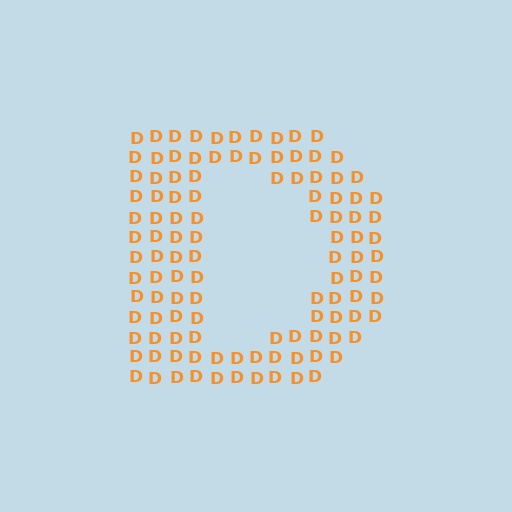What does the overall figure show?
The overall figure shows the letter D.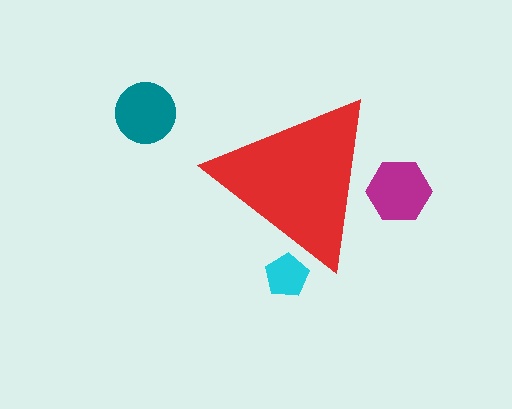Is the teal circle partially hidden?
No, the teal circle is fully visible.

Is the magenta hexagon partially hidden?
Yes, the magenta hexagon is partially hidden behind the red triangle.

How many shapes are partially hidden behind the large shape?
2 shapes are partially hidden.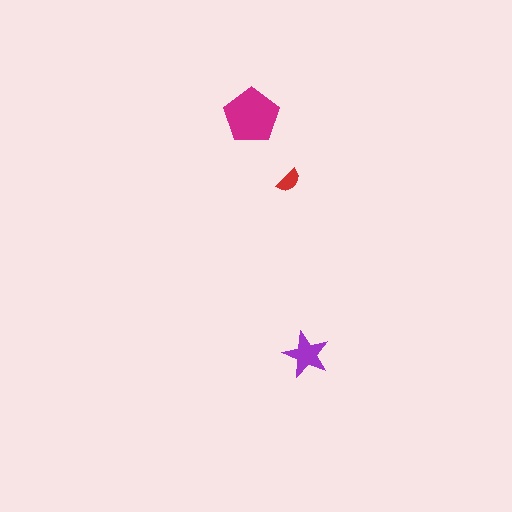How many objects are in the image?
There are 3 objects in the image.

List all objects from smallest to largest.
The red semicircle, the purple star, the magenta pentagon.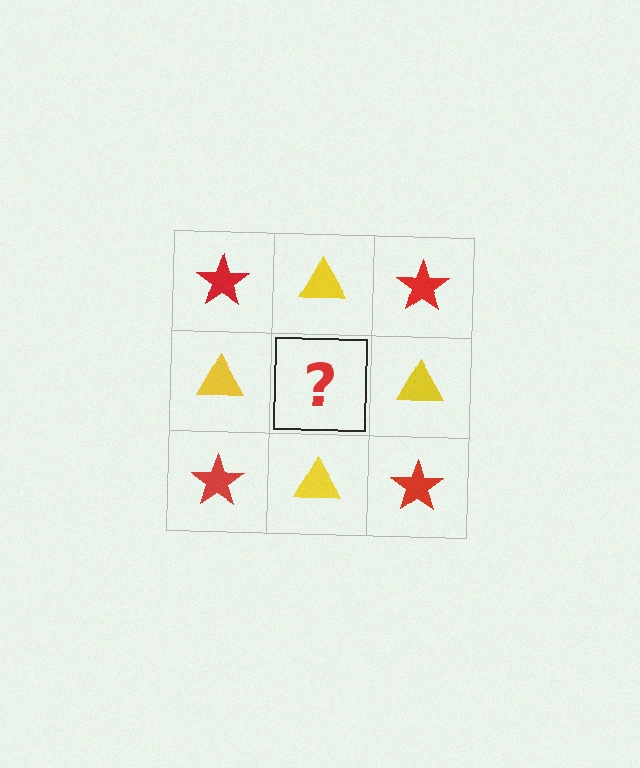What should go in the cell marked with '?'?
The missing cell should contain a red star.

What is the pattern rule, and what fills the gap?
The rule is that it alternates red star and yellow triangle in a checkerboard pattern. The gap should be filled with a red star.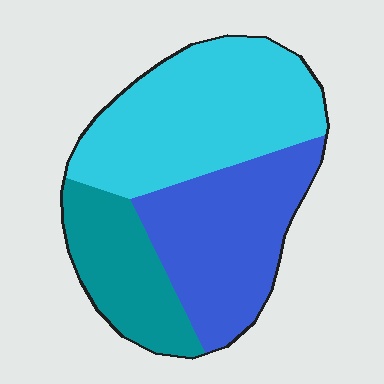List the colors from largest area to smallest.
From largest to smallest: cyan, blue, teal.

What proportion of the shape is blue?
Blue takes up about one third (1/3) of the shape.